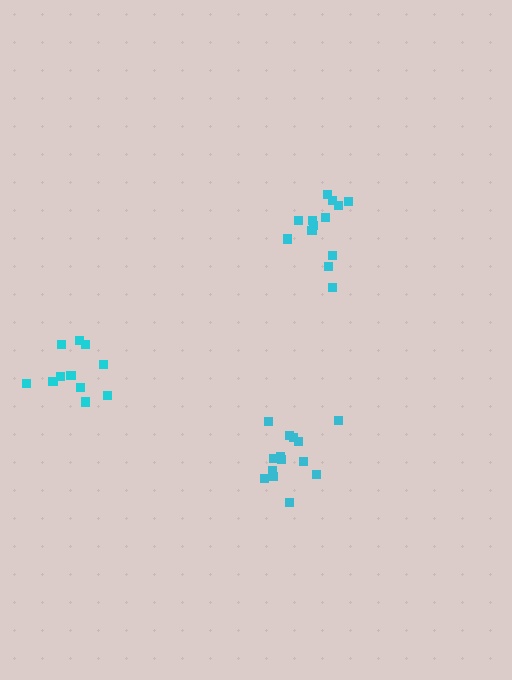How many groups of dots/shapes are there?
There are 3 groups.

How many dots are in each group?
Group 1: 13 dots, Group 2: 11 dots, Group 3: 14 dots (38 total).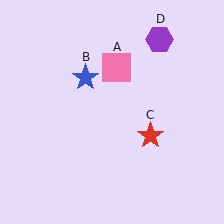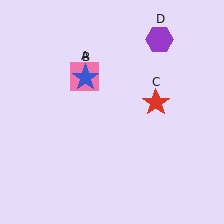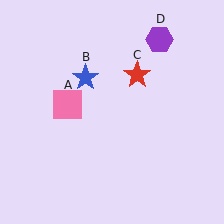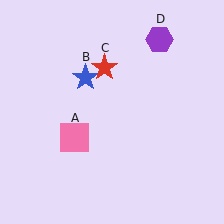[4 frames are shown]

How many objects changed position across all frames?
2 objects changed position: pink square (object A), red star (object C).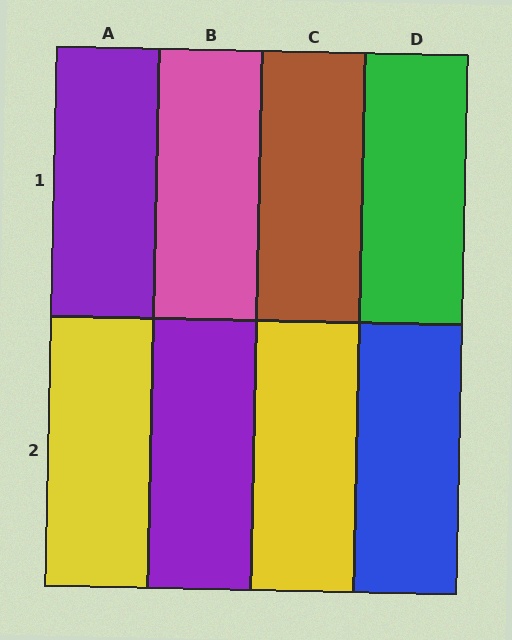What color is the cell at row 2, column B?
Purple.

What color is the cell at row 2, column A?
Yellow.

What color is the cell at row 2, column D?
Blue.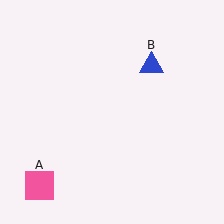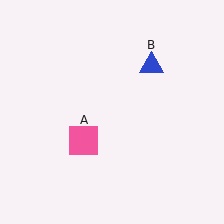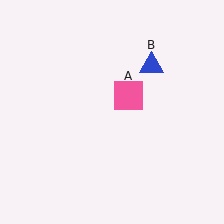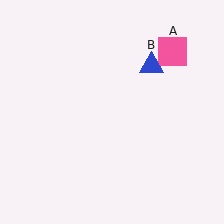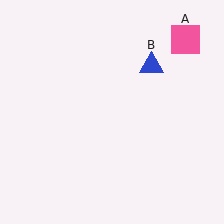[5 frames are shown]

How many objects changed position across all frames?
1 object changed position: pink square (object A).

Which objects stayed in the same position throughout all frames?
Blue triangle (object B) remained stationary.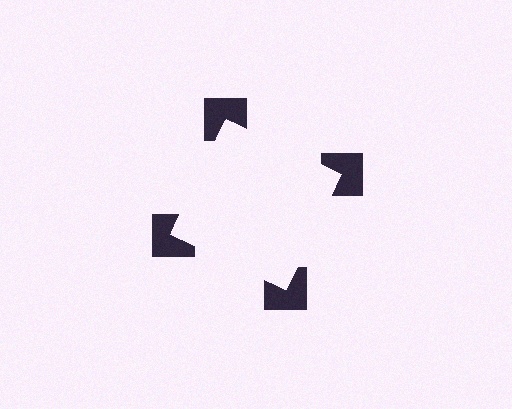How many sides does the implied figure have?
4 sides.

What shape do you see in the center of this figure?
An illusory square — its edges are inferred from the aligned wedge cuts in the notched squares, not physically drawn.